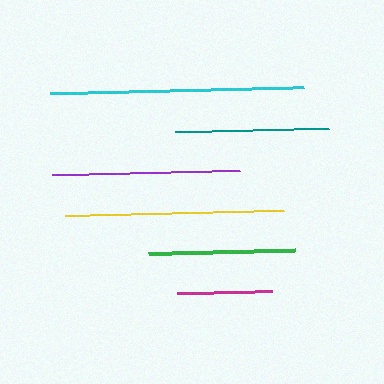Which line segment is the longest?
The cyan line is the longest at approximately 254 pixels.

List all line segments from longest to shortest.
From longest to shortest: cyan, yellow, purple, teal, green, magenta.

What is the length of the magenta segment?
The magenta segment is approximately 95 pixels long.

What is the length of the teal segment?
The teal segment is approximately 155 pixels long.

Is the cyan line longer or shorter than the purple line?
The cyan line is longer than the purple line.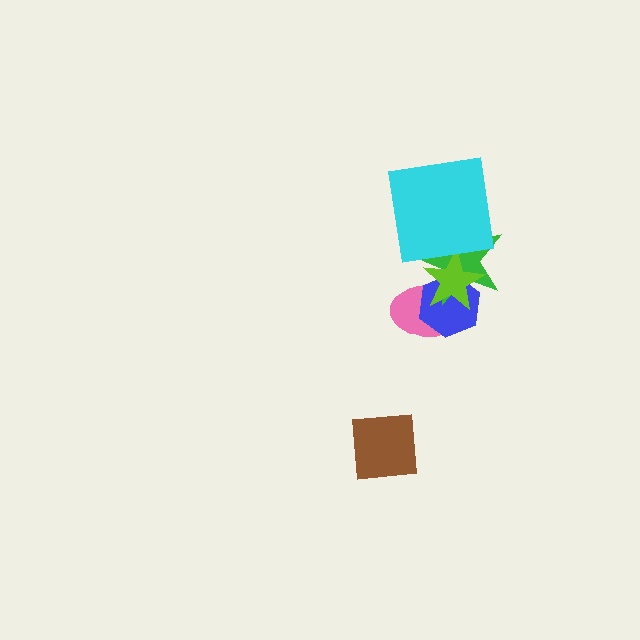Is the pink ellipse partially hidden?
Yes, it is partially covered by another shape.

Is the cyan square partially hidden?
No, no other shape covers it.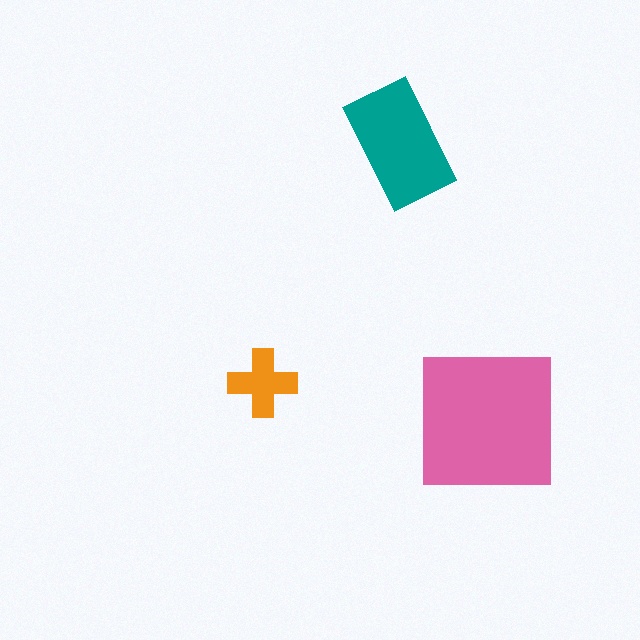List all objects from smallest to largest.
The orange cross, the teal rectangle, the pink square.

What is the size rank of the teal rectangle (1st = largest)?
2nd.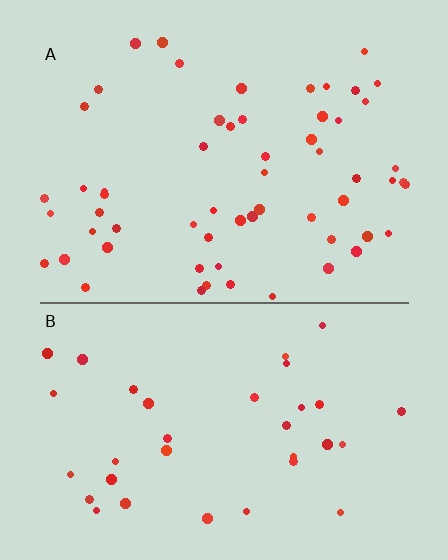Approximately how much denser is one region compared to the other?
Approximately 1.7× — region A over region B.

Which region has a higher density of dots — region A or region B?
A (the top).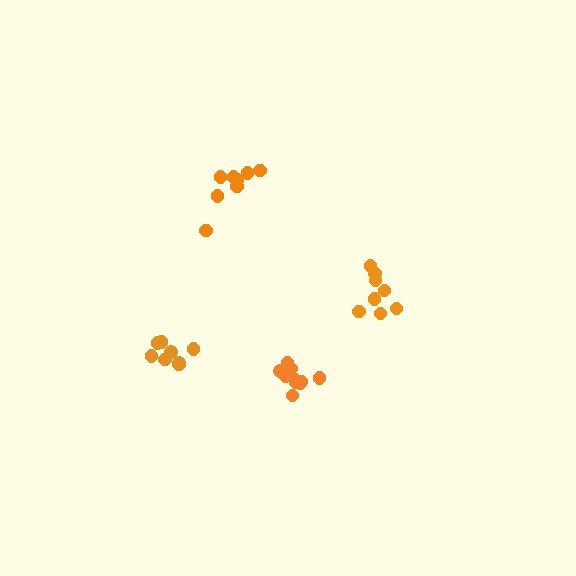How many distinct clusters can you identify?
There are 4 distinct clusters.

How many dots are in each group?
Group 1: 8 dots, Group 2: 8 dots, Group 3: 10 dots, Group 4: 8 dots (34 total).